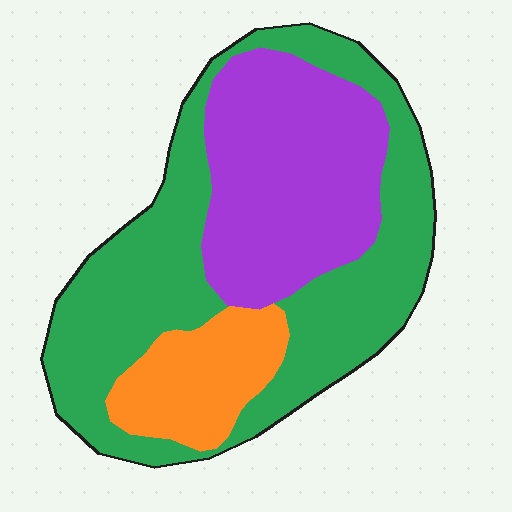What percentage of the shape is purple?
Purple covers 33% of the shape.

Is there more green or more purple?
Green.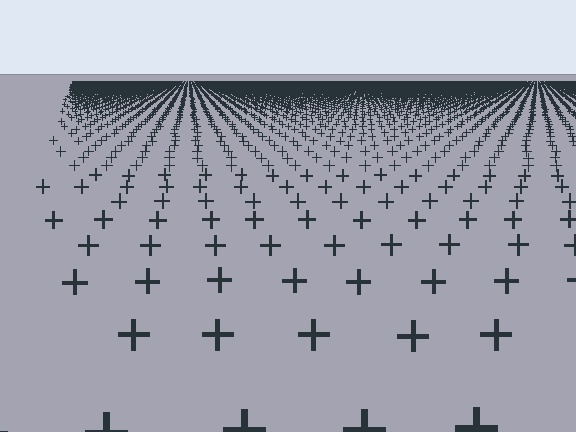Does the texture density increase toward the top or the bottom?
Density increases toward the top.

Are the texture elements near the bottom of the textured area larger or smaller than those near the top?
Larger. Near the bottom, elements are closer to the viewer and appear at a bigger on-screen size.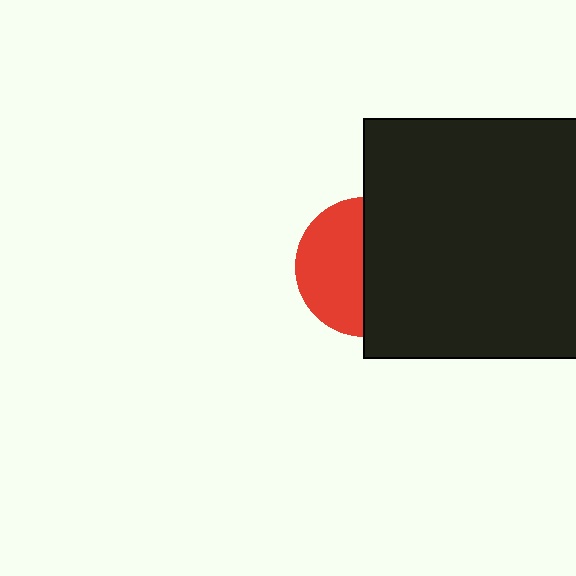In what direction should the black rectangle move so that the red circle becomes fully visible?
The black rectangle should move right. That is the shortest direction to clear the overlap and leave the red circle fully visible.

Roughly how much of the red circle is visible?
About half of it is visible (roughly 49%).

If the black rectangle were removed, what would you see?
You would see the complete red circle.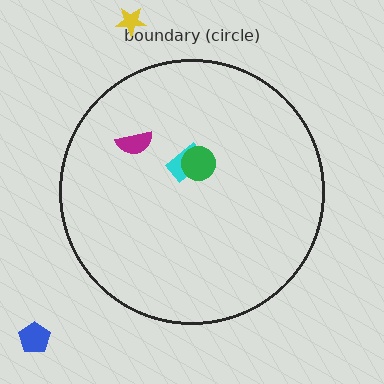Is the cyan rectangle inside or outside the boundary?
Inside.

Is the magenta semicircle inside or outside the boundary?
Inside.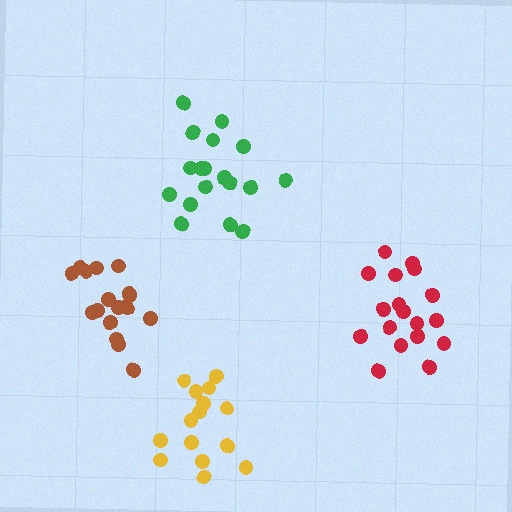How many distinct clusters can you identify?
There are 4 distinct clusters.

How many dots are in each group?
Group 1: 18 dots, Group 2: 18 dots, Group 3: 15 dots, Group 4: 18 dots (69 total).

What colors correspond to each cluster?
The clusters are colored: green, brown, yellow, red.